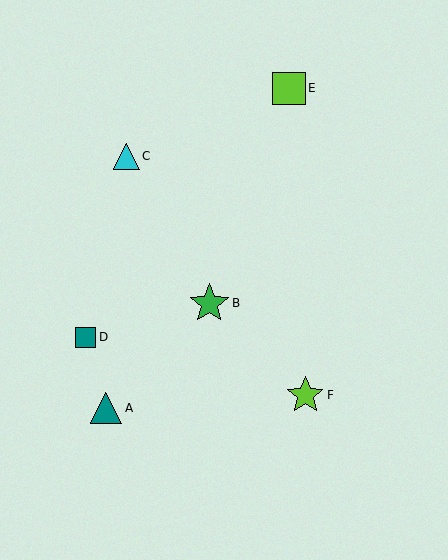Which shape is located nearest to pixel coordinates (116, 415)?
The teal triangle (labeled A) at (106, 408) is nearest to that location.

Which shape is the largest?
The green star (labeled B) is the largest.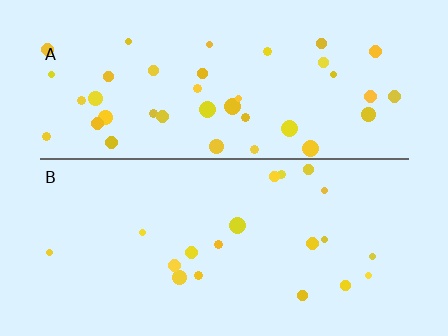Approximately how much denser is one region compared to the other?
Approximately 2.1× — region A over region B.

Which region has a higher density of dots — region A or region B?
A (the top).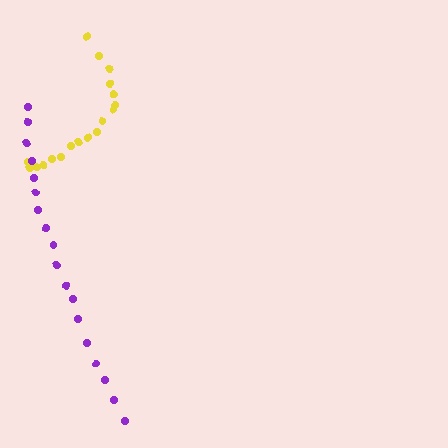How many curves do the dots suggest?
There are 2 distinct paths.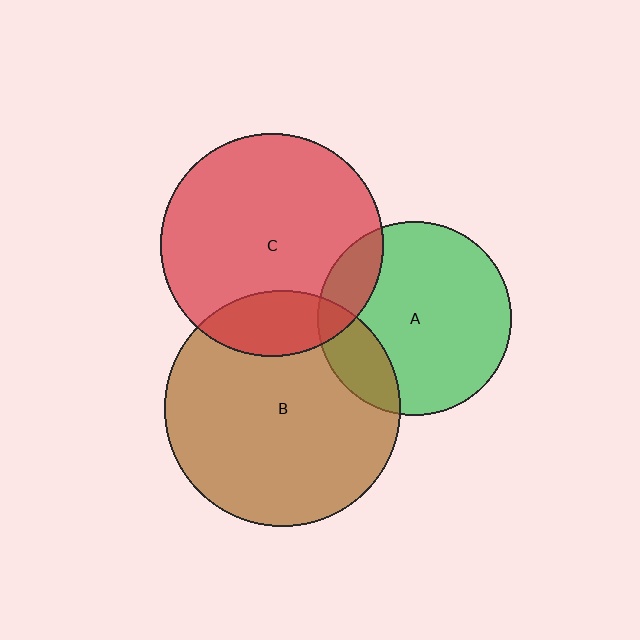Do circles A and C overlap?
Yes.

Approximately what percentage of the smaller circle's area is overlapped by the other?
Approximately 15%.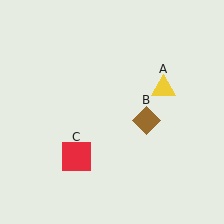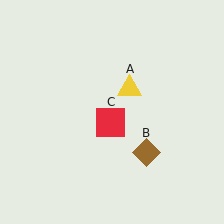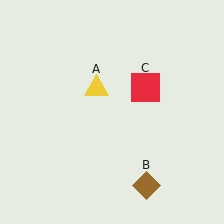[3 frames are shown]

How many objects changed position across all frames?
3 objects changed position: yellow triangle (object A), brown diamond (object B), red square (object C).